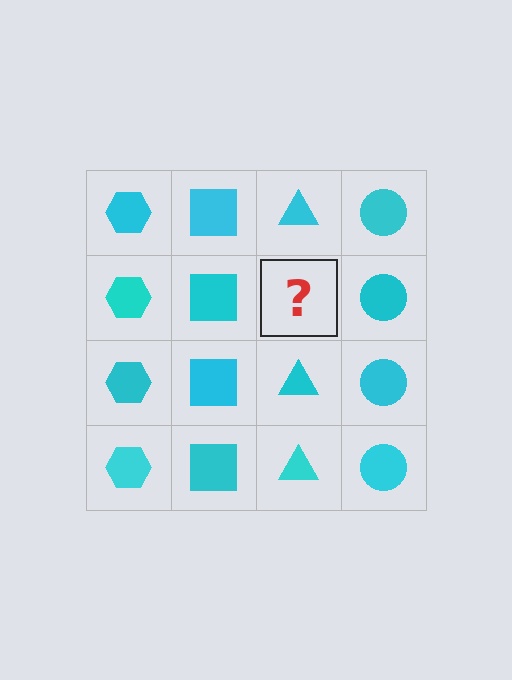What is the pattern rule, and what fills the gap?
The rule is that each column has a consistent shape. The gap should be filled with a cyan triangle.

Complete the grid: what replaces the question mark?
The question mark should be replaced with a cyan triangle.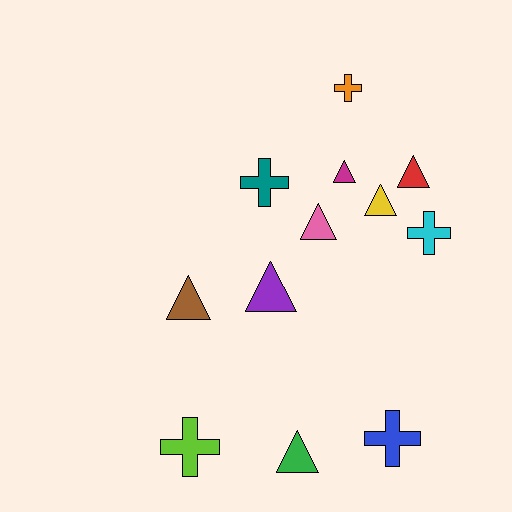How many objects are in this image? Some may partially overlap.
There are 12 objects.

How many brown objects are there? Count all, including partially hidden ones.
There is 1 brown object.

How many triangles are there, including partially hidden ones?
There are 7 triangles.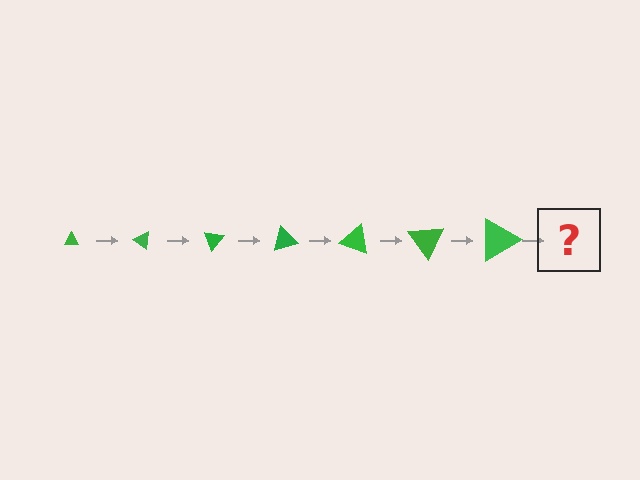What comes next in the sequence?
The next element should be a triangle, larger than the previous one and rotated 245 degrees from the start.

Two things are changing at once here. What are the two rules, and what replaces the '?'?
The two rules are that the triangle grows larger each step and it rotates 35 degrees each step. The '?' should be a triangle, larger than the previous one and rotated 245 degrees from the start.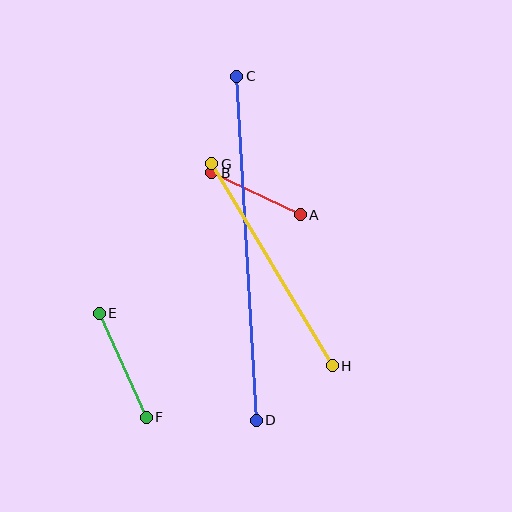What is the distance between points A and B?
The distance is approximately 98 pixels.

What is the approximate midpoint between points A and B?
The midpoint is at approximately (256, 194) pixels.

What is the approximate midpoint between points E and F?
The midpoint is at approximately (123, 365) pixels.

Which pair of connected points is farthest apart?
Points C and D are farthest apart.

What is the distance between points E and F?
The distance is approximately 114 pixels.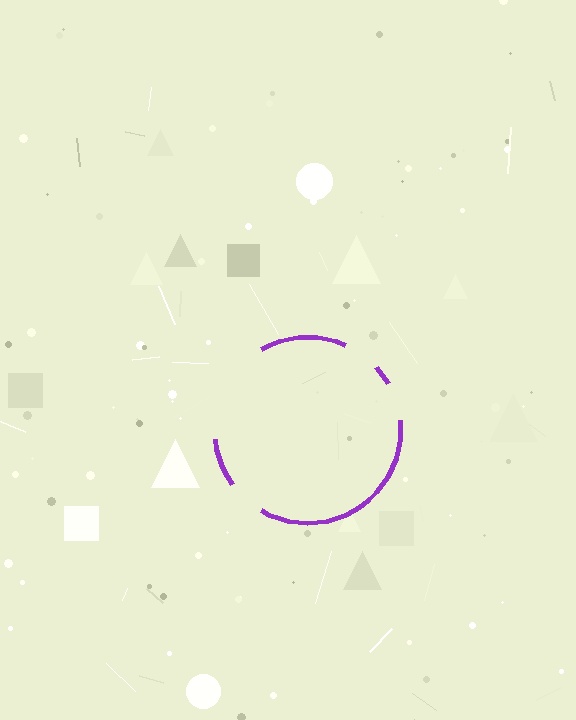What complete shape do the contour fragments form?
The contour fragments form a circle.